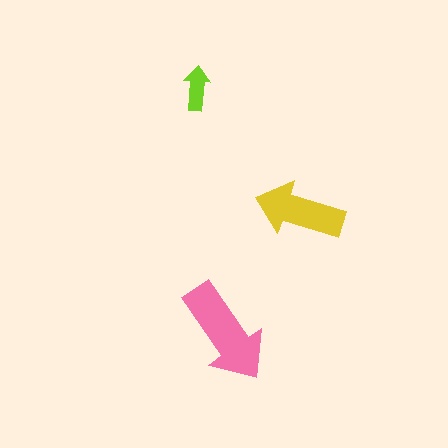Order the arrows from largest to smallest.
the pink one, the yellow one, the lime one.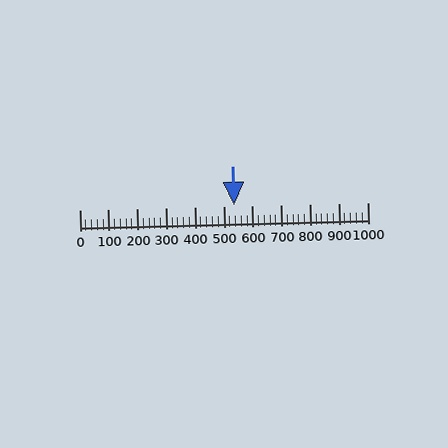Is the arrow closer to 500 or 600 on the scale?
The arrow is closer to 500.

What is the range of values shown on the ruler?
The ruler shows values from 0 to 1000.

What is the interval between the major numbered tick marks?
The major tick marks are spaced 100 units apart.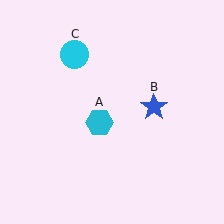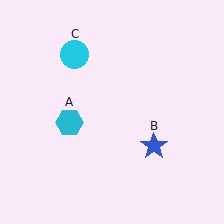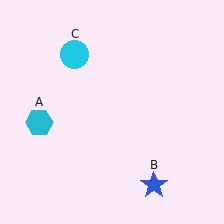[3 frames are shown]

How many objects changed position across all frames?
2 objects changed position: cyan hexagon (object A), blue star (object B).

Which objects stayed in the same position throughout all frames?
Cyan circle (object C) remained stationary.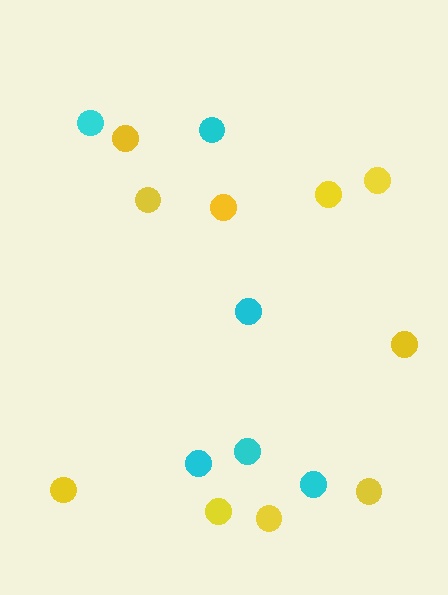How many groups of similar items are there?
There are 2 groups: one group of yellow circles (10) and one group of cyan circles (6).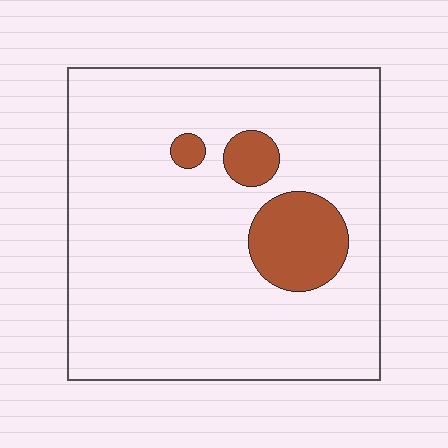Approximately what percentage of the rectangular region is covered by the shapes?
Approximately 10%.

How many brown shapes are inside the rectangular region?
3.